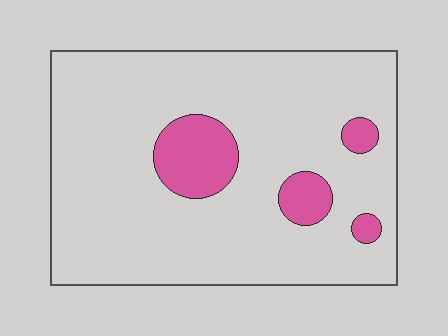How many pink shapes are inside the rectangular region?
4.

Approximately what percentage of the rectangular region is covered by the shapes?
Approximately 10%.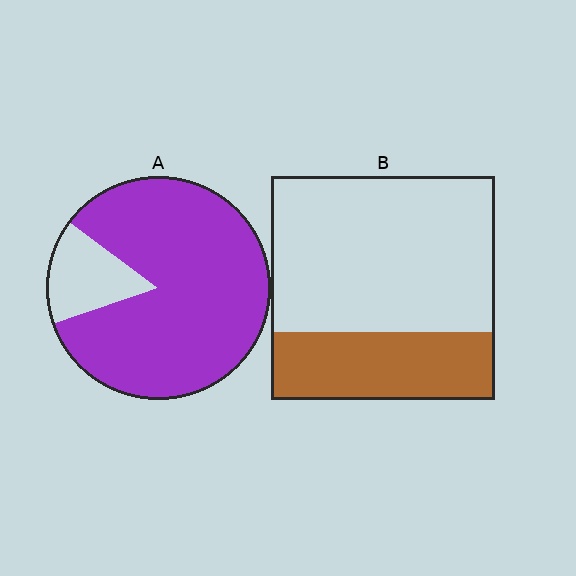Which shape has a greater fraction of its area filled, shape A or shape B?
Shape A.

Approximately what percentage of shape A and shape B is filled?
A is approximately 85% and B is approximately 30%.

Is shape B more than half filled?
No.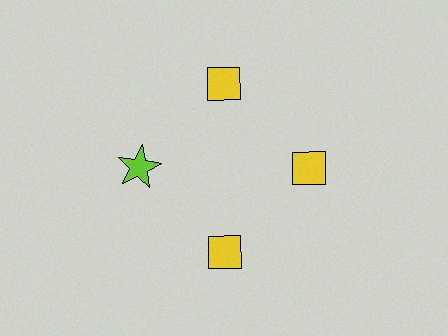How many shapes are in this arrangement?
There are 4 shapes arranged in a ring pattern.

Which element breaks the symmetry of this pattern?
The lime star at roughly the 9 o'clock position breaks the symmetry. All other shapes are yellow diamonds.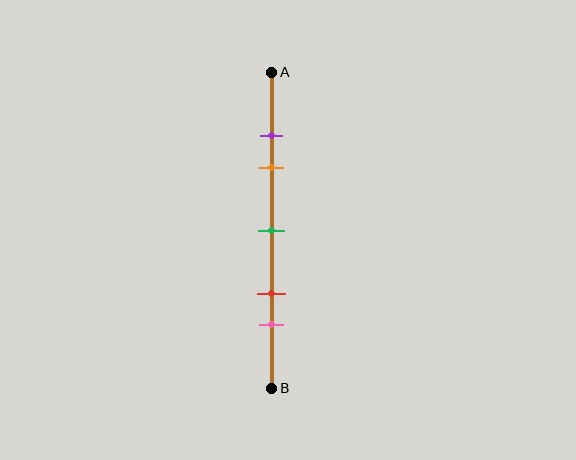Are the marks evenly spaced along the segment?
No, the marks are not evenly spaced.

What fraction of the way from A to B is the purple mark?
The purple mark is approximately 20% (0.2) of the way from A to B.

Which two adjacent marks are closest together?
The purple and orange marks are the closest adjacent pair.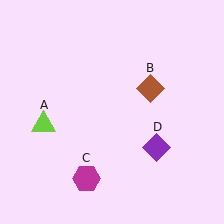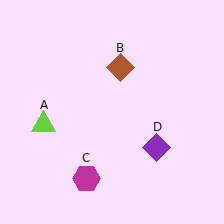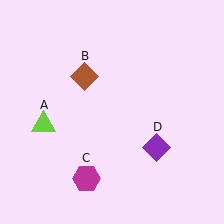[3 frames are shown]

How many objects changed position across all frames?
1 object changed position: brown diamond (object B).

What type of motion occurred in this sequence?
The brown diamond (object B) rotated counterclockwise around the center of the scene.